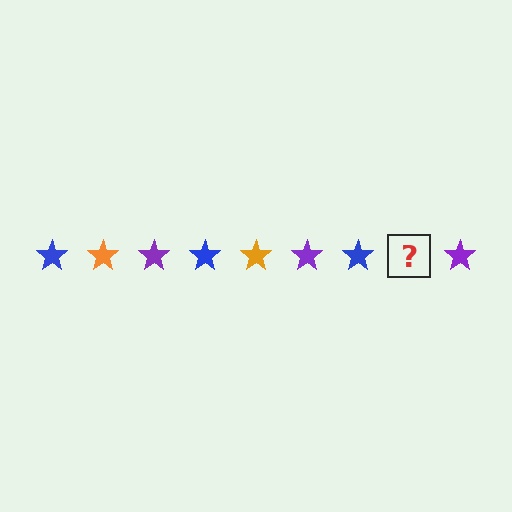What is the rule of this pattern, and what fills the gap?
The rule is that the pattern cycles through blue, orange, purple stars. The gap should be filled with an orange star.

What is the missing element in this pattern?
The missing element is an orange star.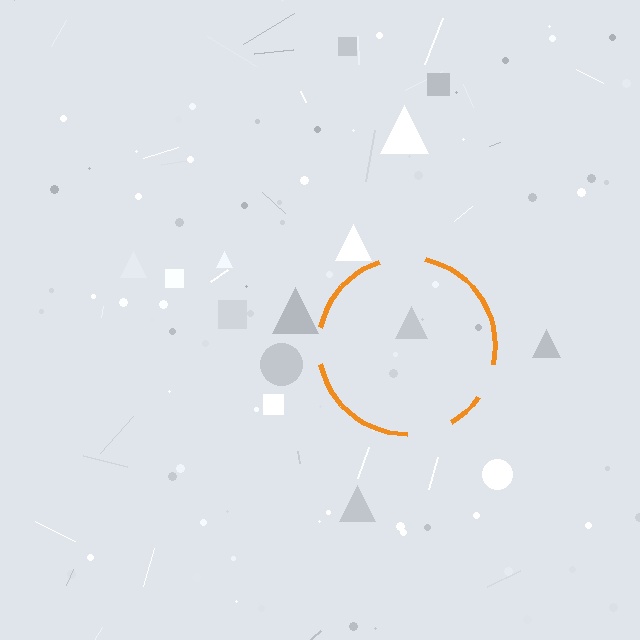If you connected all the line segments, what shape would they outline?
They would outline a circle.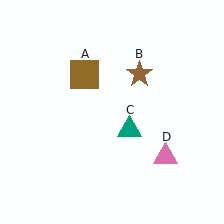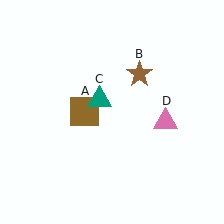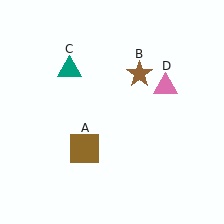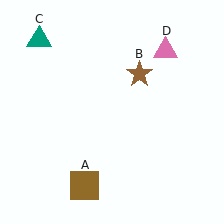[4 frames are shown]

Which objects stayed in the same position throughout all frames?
Brown star (object B) remained stationary.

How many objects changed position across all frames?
3 objects changed position: brown square (object A), teal triangle (object C), pink triangle (object D).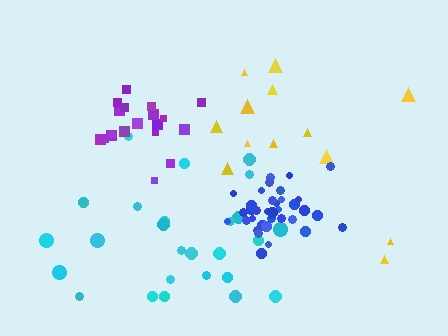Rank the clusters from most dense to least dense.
blue, purple, cyan, yellow.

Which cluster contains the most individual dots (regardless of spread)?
Blue (35).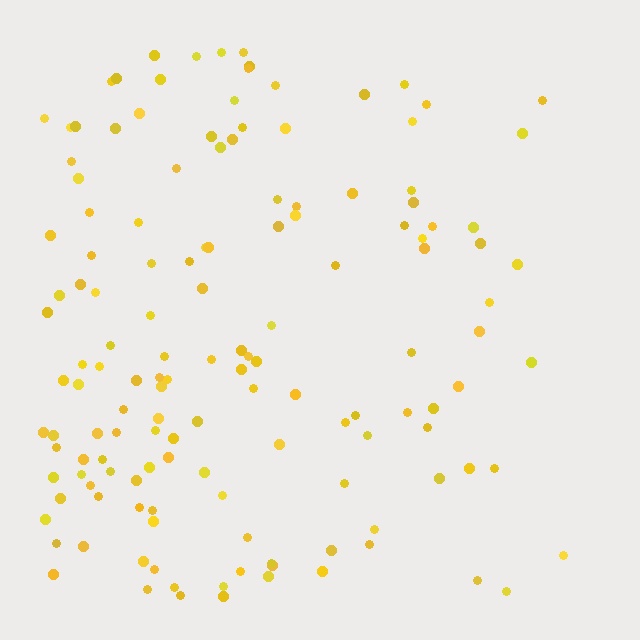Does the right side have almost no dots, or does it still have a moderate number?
Still a moderate number, just noticeably fewer than the left.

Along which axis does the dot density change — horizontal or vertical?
Horizontal.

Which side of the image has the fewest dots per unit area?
The right.